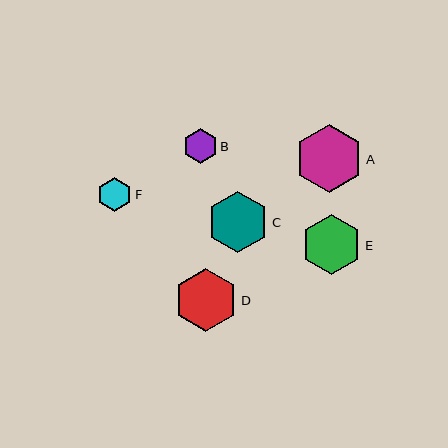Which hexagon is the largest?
Hexagon A is the largest with a size of approximately 68 pixels.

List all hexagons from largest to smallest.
From largest to smallest: A, D, C, E, B, F.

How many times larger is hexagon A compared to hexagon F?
Hexagon A is approximately 2.0 times the size of hexagon F.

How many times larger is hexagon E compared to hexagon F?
Hexagon E is approximately 1.8 times the size of hexagon F.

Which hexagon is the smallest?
Hexagon F is the smallest with a size of approximately 34 pixels.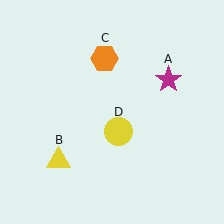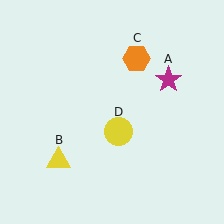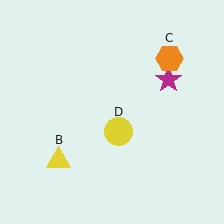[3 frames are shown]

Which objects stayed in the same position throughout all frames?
Magenta star (object A) and yellow triangle (object B) and yellow circle (object D) remained stationary.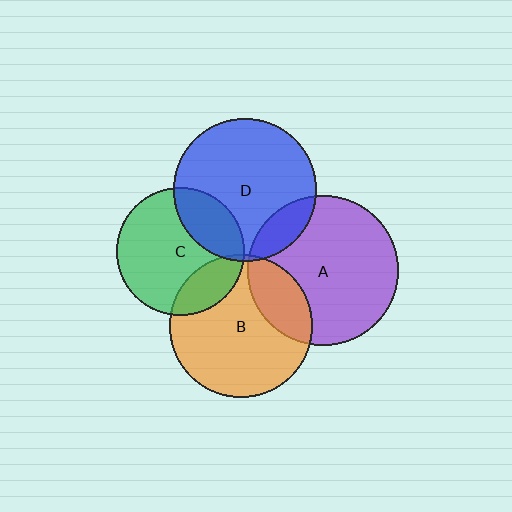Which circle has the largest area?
Circle A (purple).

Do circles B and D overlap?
Yes.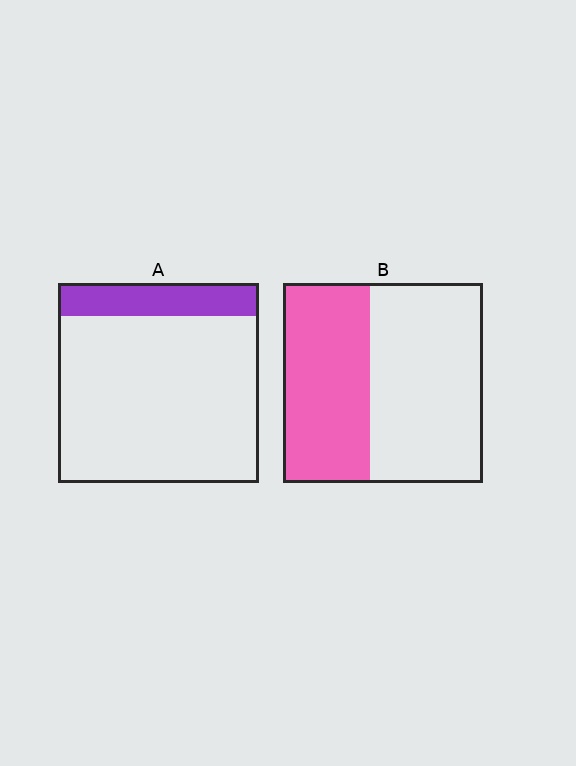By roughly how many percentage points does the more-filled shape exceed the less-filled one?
By roughly 25 percentage points (B over A).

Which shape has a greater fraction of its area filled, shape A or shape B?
Shape B.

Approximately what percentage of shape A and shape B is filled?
A is approximately 15% and B is approximately 45%.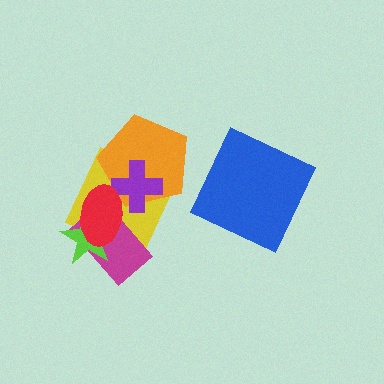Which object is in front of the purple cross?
The red ellipse is in front of the purple cross.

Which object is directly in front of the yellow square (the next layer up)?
The magenta rectangle is directly in front of the yellow square.